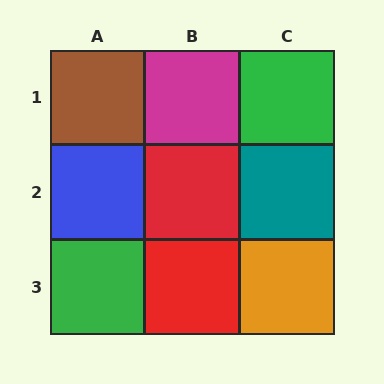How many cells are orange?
1 cell is orange.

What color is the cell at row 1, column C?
Green.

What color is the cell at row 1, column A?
Brown.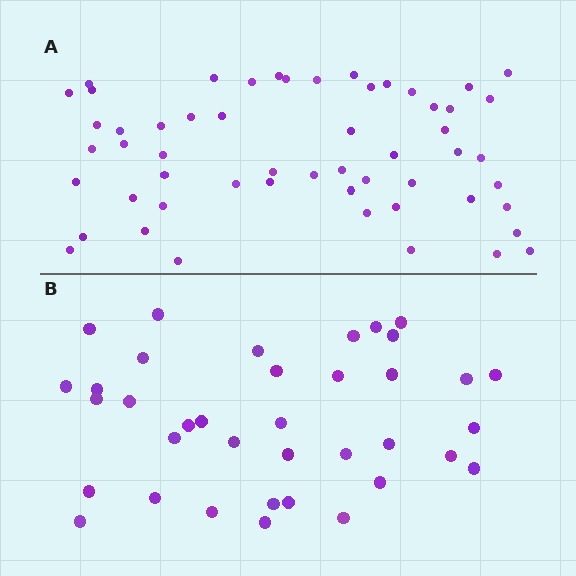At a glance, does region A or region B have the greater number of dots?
Region A (the top region) has more dots.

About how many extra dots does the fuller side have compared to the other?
Region A has approximately 20 more dots than region B.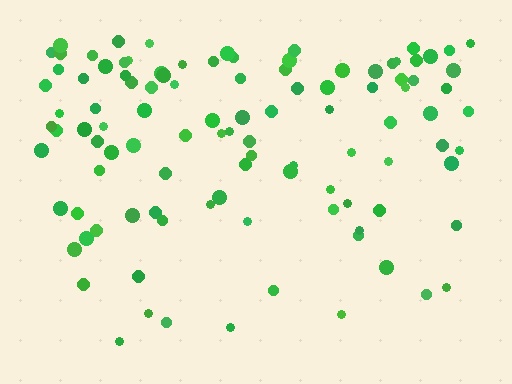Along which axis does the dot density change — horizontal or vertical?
Vertical.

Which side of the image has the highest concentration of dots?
The top.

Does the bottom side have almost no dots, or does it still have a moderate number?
Still a moderate number, just noticeably fewer than the top.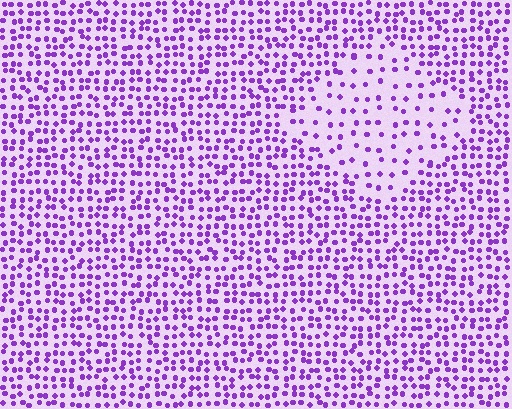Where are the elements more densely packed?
The elements are more densely packed outside the diamond boundary.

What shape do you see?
I see a diamond.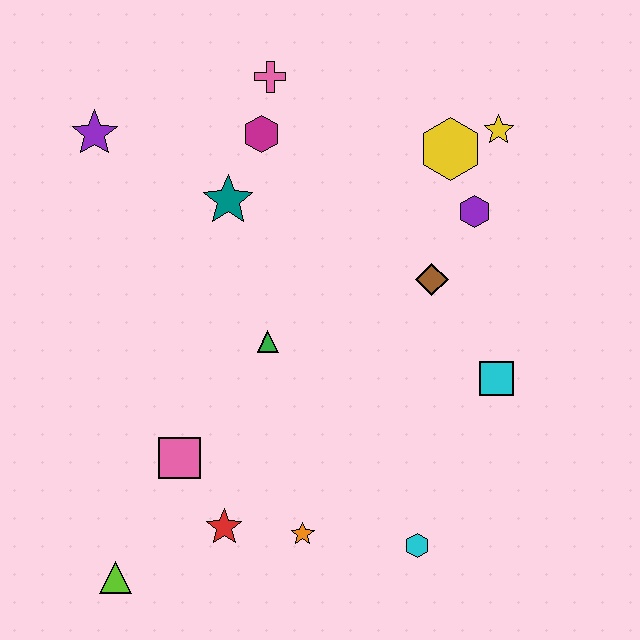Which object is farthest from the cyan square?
The purple star is farthest from the cyan square.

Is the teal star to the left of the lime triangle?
No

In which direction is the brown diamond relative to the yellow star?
The brown diamond is below the yellow star.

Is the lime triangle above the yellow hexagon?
No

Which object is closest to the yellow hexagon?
The yellow star is closest to the yellow hexagon.